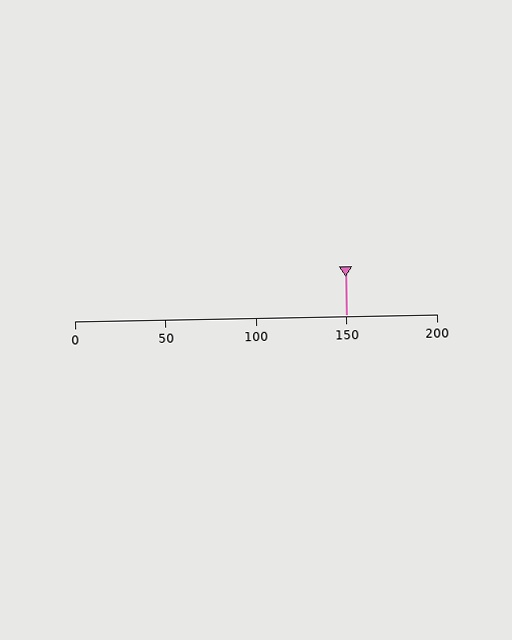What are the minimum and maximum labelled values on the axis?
The axis runs from 0 to 200.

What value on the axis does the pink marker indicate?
The marker indicates approximately 150.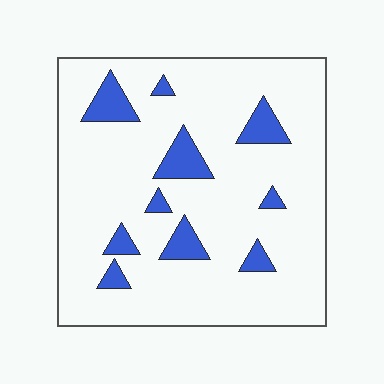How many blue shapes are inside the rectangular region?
10.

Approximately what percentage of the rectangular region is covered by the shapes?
Approximately 10%.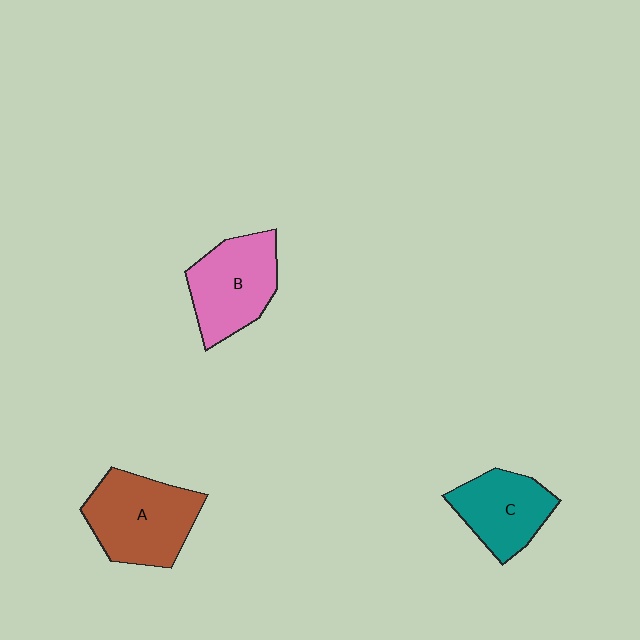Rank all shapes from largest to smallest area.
From largest to smallest: A (brown), B (pink), C (teal).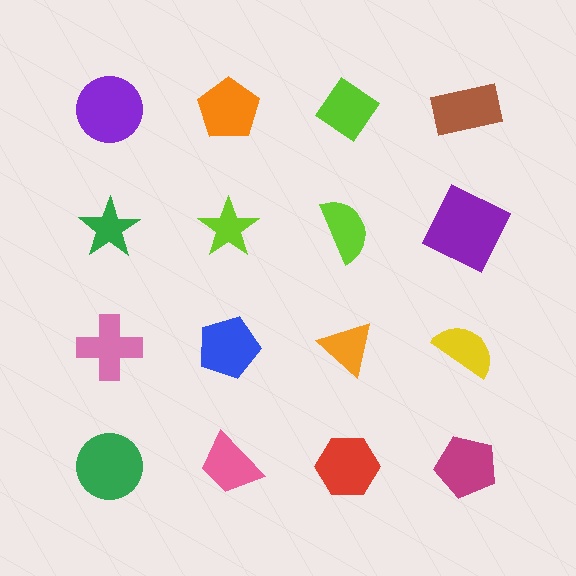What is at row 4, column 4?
A magenta pentagon.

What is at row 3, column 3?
An orange triangle.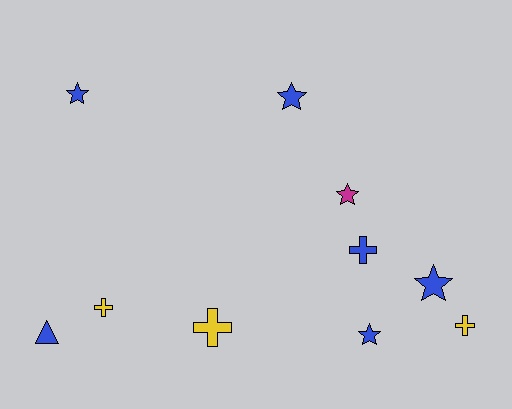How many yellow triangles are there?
There are no yellow triangles.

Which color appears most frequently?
Blue, with 6 objects.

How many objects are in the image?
There are 10 objects.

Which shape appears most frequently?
Star, with 5 objects.